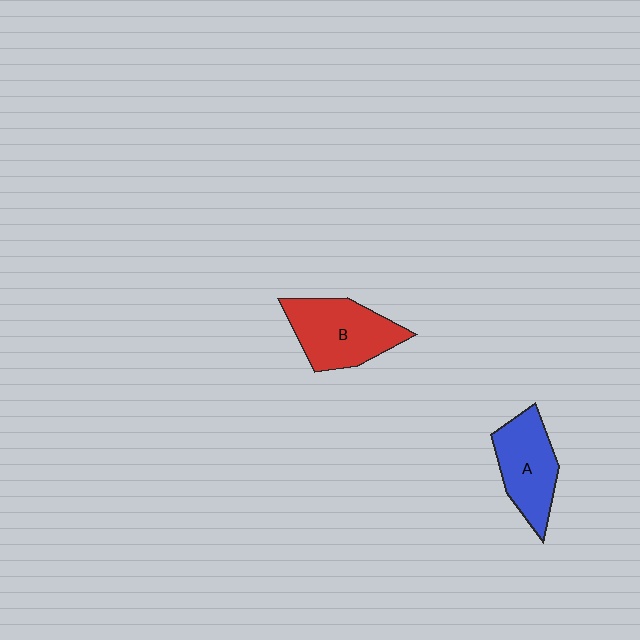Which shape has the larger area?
Shape B (red).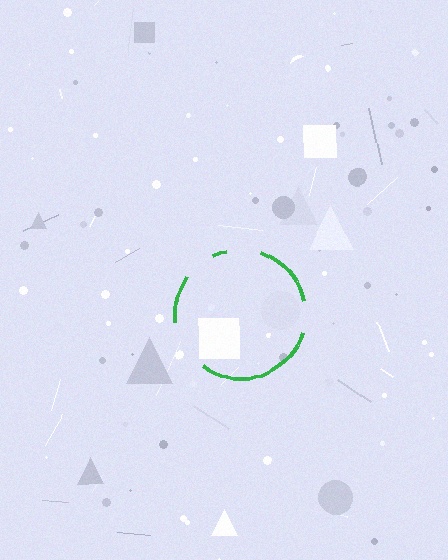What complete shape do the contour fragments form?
The contour fragments form a circle.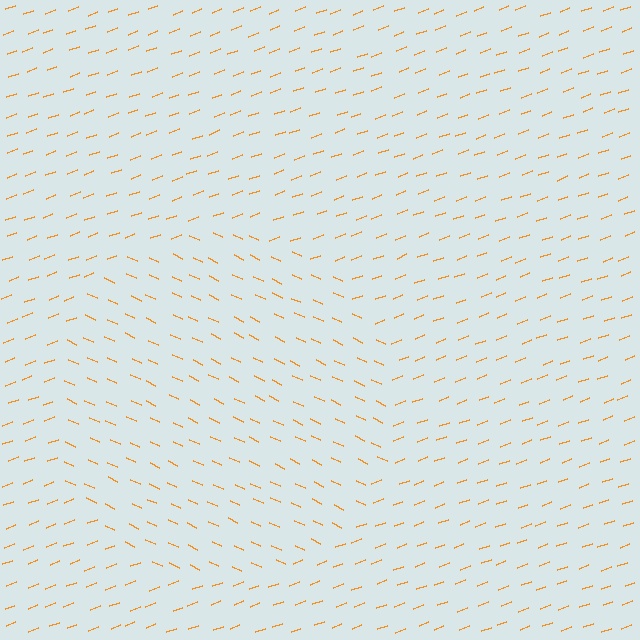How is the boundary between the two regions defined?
The boundary is defined purely by a change in line orientation (approximately 45 degrees difference). All lines are the same color and thickness.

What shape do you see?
I see a circle.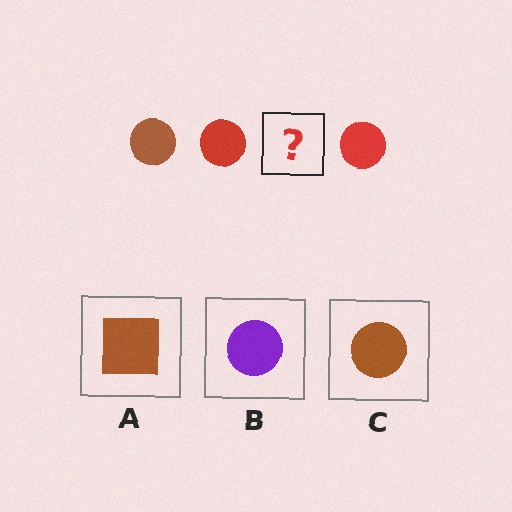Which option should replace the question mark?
Option C.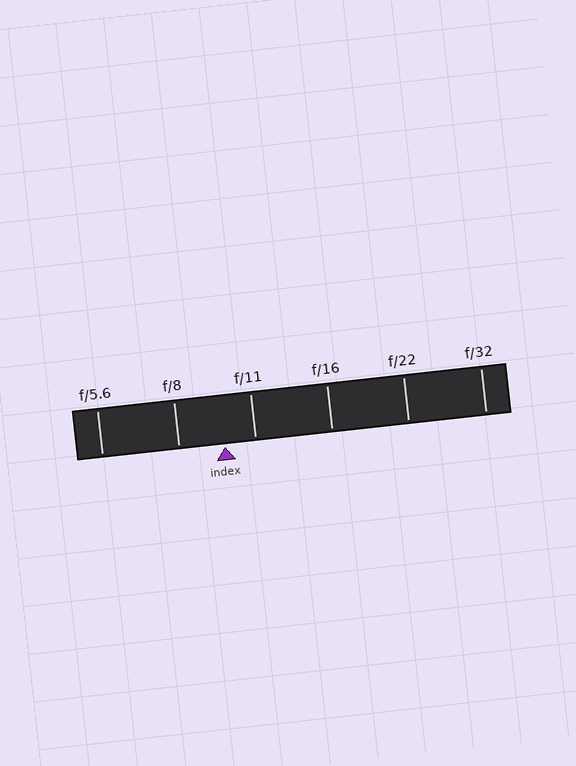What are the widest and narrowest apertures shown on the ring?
The widest aperture shown is f/5.6 and the narrowest is f/32.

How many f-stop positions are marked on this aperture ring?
There are 6 f-stop positions marked.